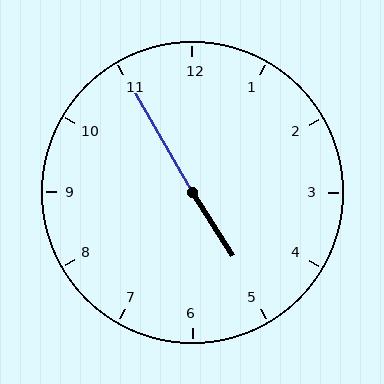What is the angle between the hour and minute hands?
Approximately 178 degrees.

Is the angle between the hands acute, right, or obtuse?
It is obtuse.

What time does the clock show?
4:55.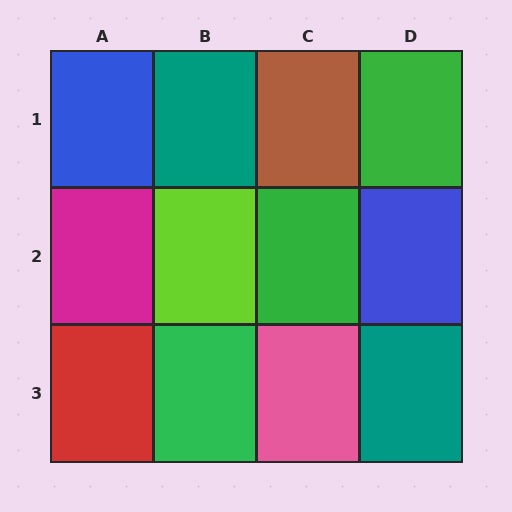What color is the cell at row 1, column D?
Green.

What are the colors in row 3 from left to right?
Red, green, pink, teal.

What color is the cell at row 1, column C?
Brown.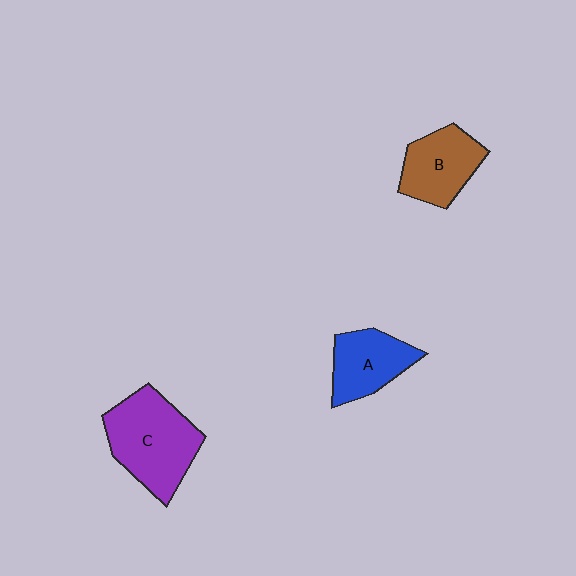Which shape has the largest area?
Shape C (purple).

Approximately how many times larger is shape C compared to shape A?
Approximately 1.6 times.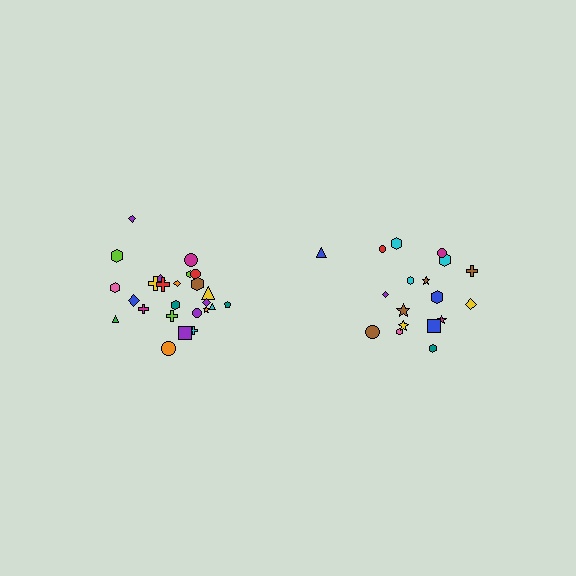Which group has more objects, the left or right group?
The left group.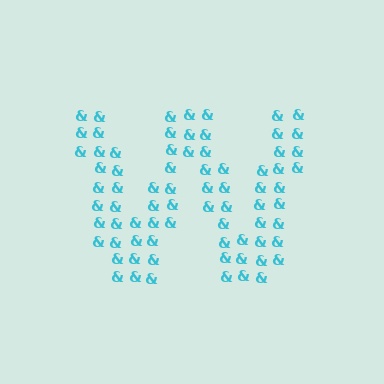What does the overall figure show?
The overall figure shows the letter W.